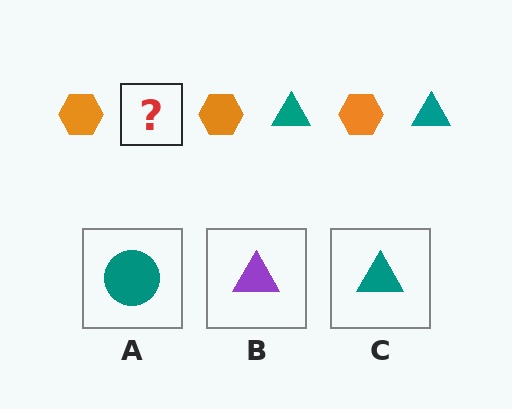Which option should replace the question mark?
Option C.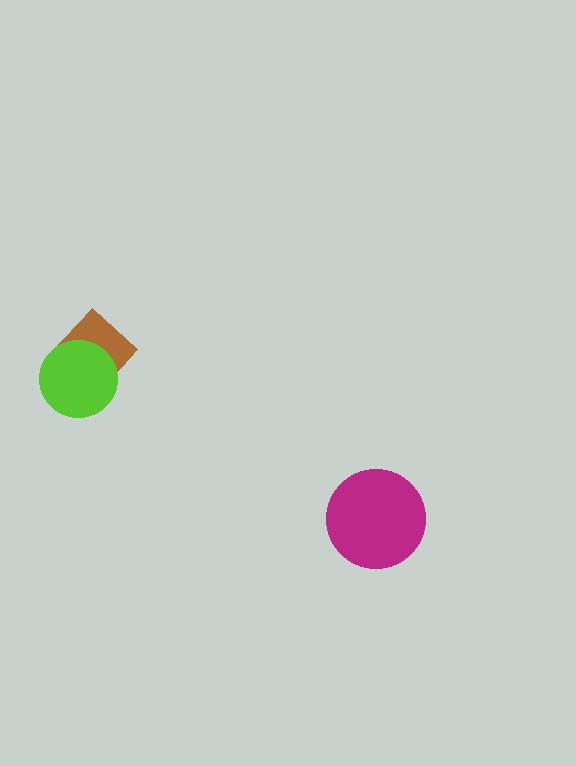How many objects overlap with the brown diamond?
1 object overlaps with the brown diamond.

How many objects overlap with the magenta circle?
0 objects overlap with the magenta circle.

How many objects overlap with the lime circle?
1 object overlaps with the lime circle.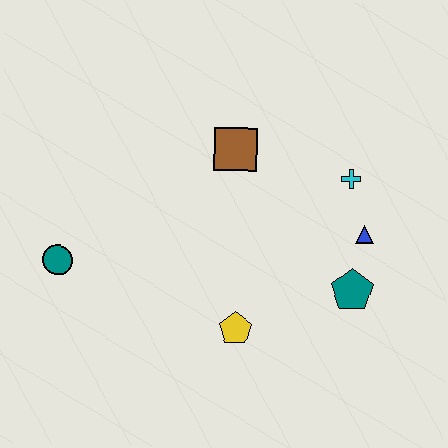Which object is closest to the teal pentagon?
The blue triangle is closest to the teal pentagon.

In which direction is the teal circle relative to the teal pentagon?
The teal circle is to the left of the teal pentagon.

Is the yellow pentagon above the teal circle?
No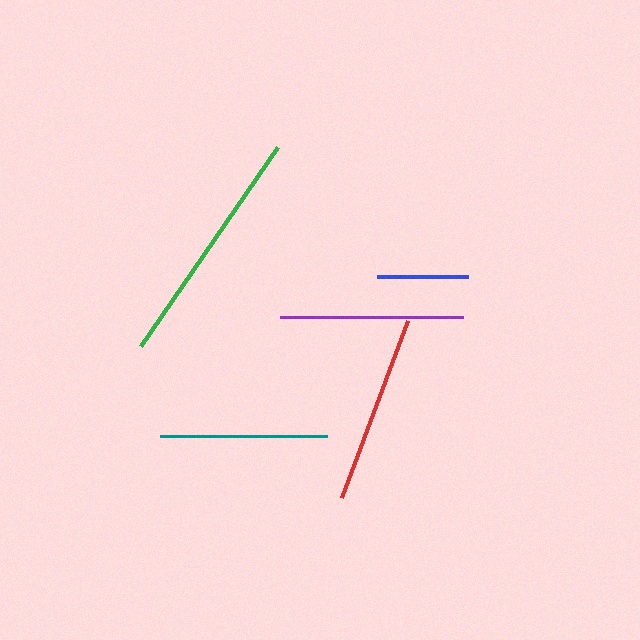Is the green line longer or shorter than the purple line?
The green line is longer than the purple line.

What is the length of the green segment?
The green segment is approximately 241 pixels long.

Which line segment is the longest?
The green line is the longest at approximately 241 pixels.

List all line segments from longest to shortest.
From longest to shortest: green, red, purple, teal, blue.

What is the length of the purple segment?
The purple segment is approximately 183 pixels long.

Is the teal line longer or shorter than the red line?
The red line is longer than the teal line.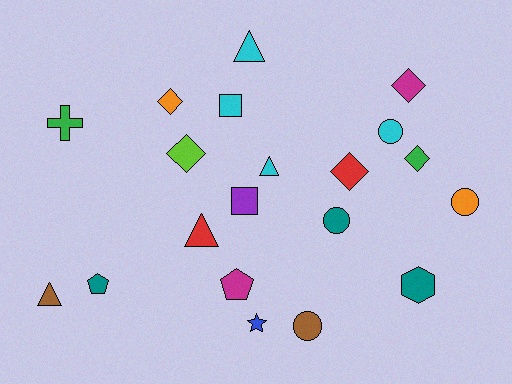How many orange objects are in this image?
There are 2 orange objects.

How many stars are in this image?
There is 1 star.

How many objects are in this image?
There are 20 objects.